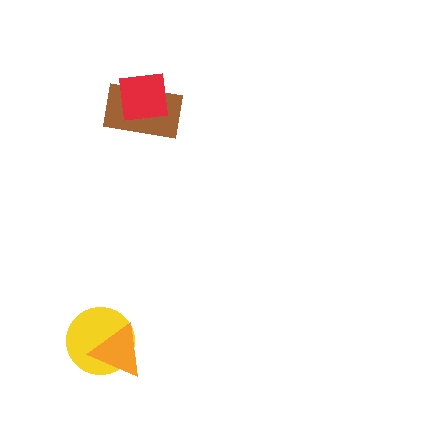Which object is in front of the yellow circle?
The orange triangle is in front of the yellow circle.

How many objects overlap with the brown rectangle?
1 object overlaps with the brown rectangle.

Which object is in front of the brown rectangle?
The red square is in front of the brown rectangle.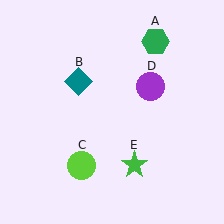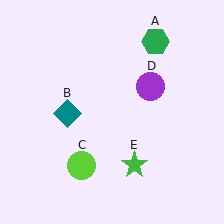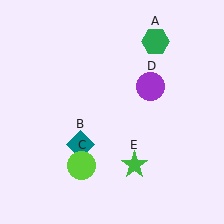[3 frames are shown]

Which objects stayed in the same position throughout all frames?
Green hexagon (object A) and lime circle (object C) and purple circle (object D) and green star (object E) remained stationary.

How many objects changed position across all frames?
1 object changed position: teal diamond (object B).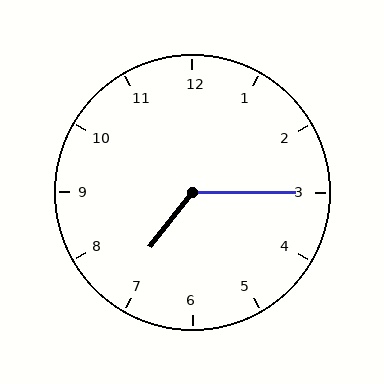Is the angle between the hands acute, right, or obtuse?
It is obtuse.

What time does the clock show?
7:15.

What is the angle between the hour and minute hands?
Approximately 128 degrees.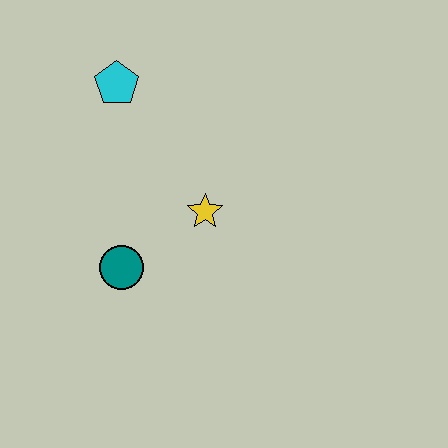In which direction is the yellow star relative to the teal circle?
The yellow star is to the right of the teal circle.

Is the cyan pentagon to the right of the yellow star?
No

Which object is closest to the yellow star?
The teal circle is closest to the yellow star.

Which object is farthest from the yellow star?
The cyan pentagon is farthest from the yellow star.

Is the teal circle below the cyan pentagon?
Yes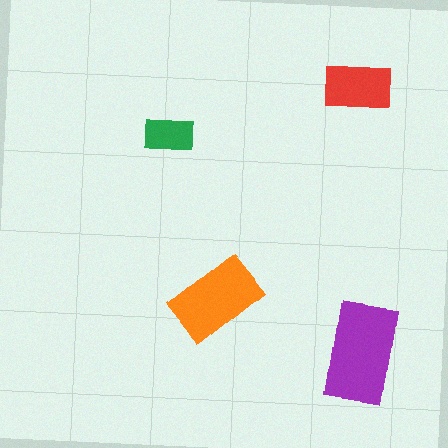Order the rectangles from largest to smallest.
the purple one, the orange one, the red one, the green one.